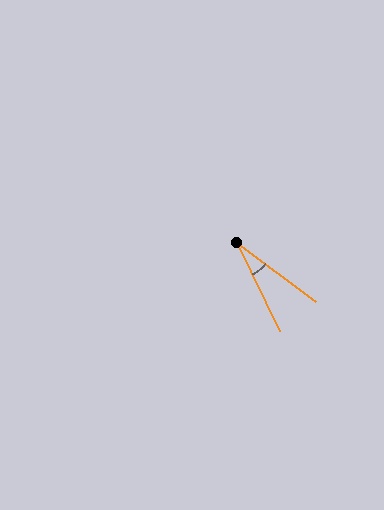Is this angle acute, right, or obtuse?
It is acute.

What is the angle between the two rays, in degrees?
Approximately 27 degrees.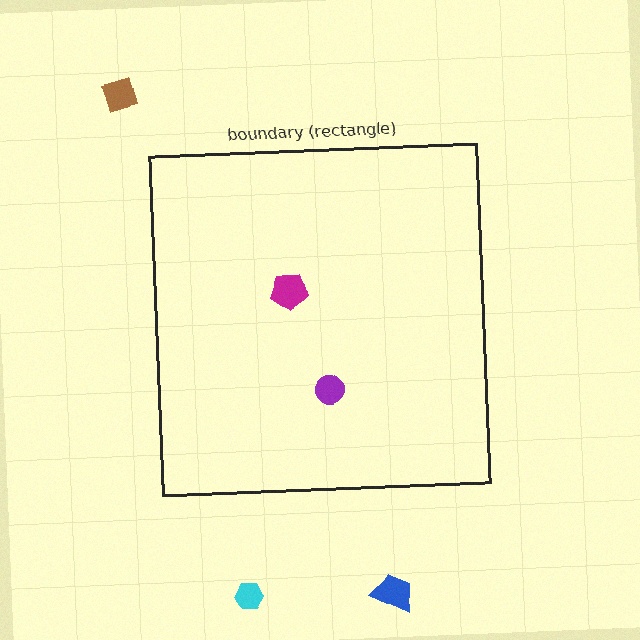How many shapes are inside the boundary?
2 inside, 3 outside.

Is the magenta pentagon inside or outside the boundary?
Inside.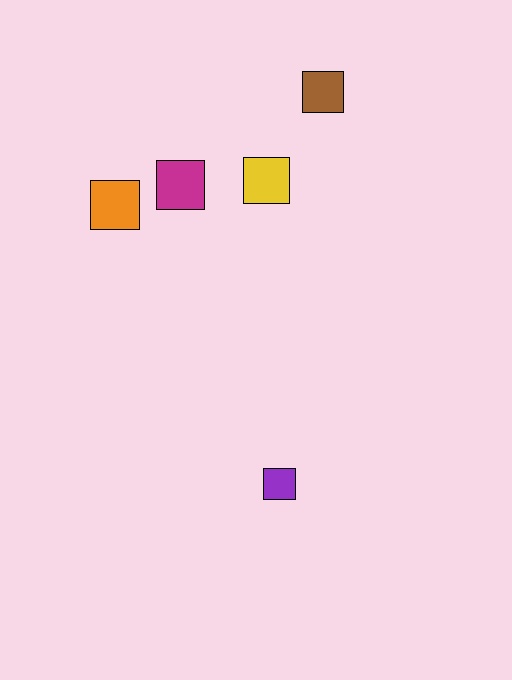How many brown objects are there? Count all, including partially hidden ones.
There is 1 brown object.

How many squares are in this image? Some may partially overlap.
There are 5 squares.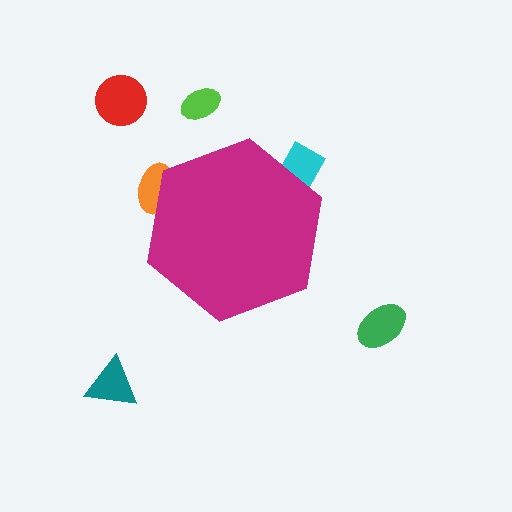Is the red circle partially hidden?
No, the red circle is fully visible.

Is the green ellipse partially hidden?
No, the green ellipse is fully visible.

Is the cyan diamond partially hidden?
Yes, the cyan diamond is partially hidden behind the magenta hexagon.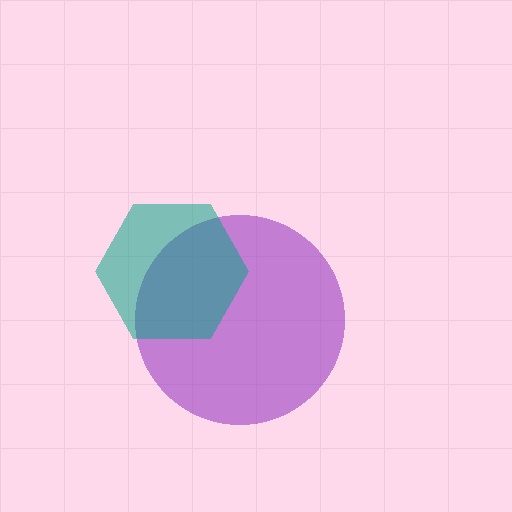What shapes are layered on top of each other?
The layered shapes are: a purple circle, a teal hexagon.